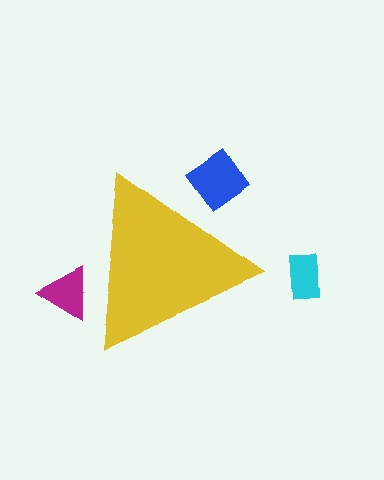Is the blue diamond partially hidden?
Yes, the blue diamond is partially hidden behind the yellow triangle.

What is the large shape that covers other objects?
A yellow triangle.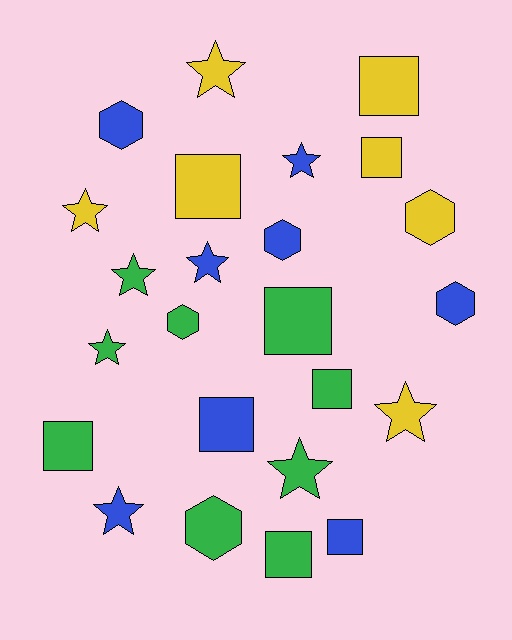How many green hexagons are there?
There are 2 green hexagons.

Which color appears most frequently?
Green, with 9 objects.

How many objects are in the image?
There are 24 objects.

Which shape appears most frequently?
Square, with 9 objects.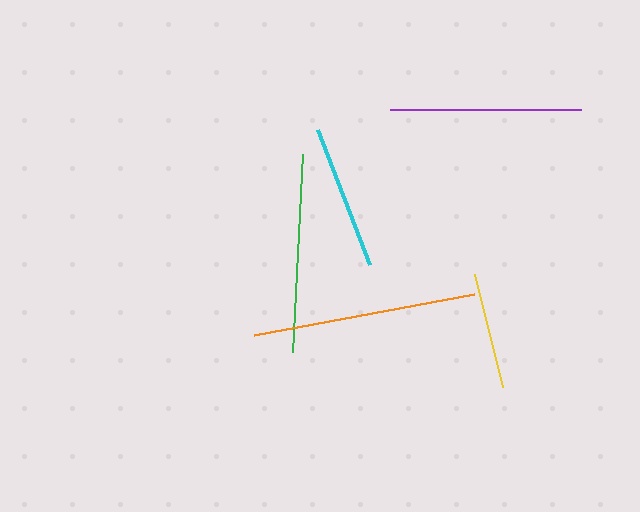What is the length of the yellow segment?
The yellow segment is approximately 116 pixels long.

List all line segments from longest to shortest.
From longest to shortest: orange, green, purple, cyan, yellow.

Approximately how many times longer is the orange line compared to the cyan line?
The orange line is approximately 1.5 times the length of the cyan line.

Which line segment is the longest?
The orange line is the longest at approximately 224 pixels.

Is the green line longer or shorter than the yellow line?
The green line is longer than the yellow line.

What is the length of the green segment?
The green segment is approximately 198 pixels long.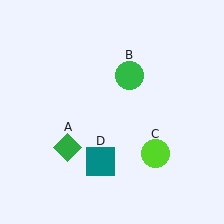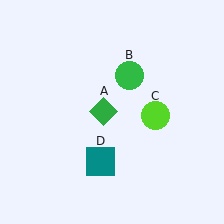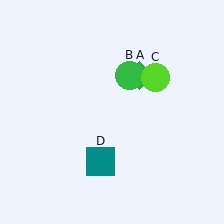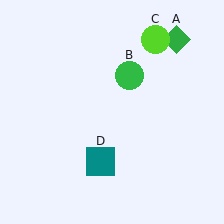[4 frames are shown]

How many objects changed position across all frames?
2 objects changed position: green diamond (object A), lime circle (object C).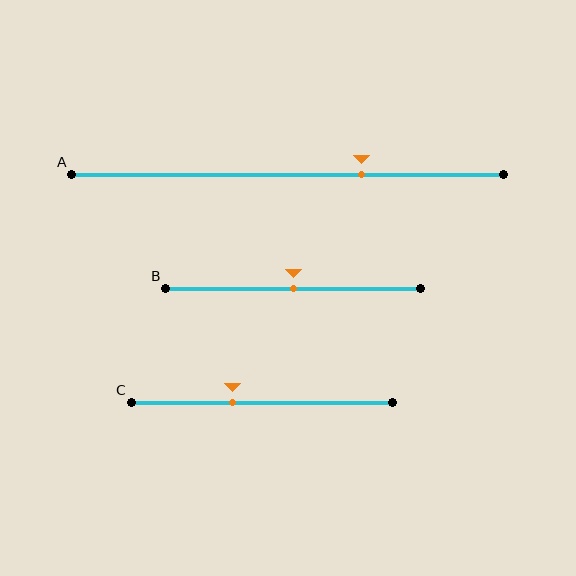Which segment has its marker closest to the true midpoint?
Segment B has its marker closest to the true midpoint.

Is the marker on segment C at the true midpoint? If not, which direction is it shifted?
No, the marker on segment C is shifted to the left by about 11% of the segment length.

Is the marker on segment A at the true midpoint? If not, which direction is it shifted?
No, the marker on segment A is shifted to the right by about 17% of the segment length.